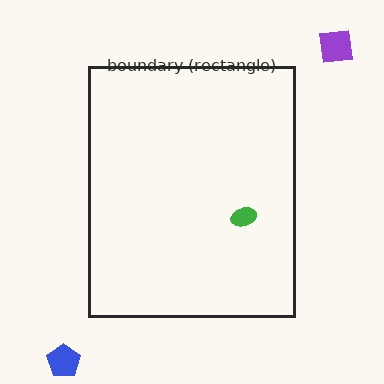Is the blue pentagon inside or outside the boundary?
Outside.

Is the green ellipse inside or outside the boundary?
Inside.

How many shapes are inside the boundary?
1 inside, 2 outside.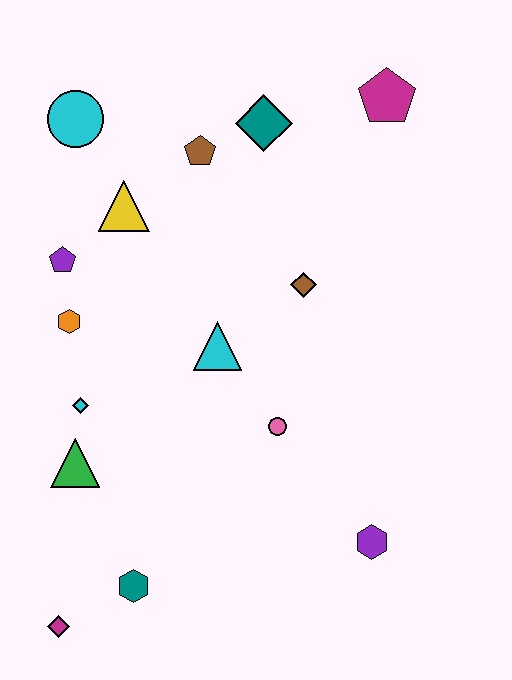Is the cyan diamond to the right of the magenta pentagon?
No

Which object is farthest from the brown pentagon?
The magenta diamond is farthest from the brown pentagon.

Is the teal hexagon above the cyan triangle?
No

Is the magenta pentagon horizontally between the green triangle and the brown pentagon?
No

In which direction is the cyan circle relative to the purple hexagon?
The cyan circle is above the purple hexagon.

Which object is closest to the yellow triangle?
The purple pentagon is closest to the yellow triangle.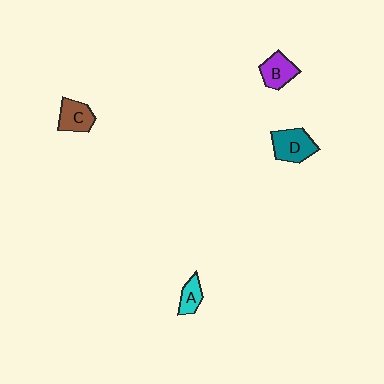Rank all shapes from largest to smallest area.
From largest to smallest: D (teal), B (purple), C (brown), A (cyan).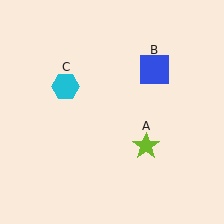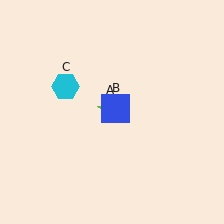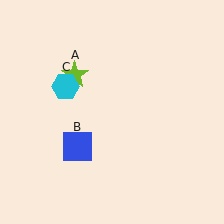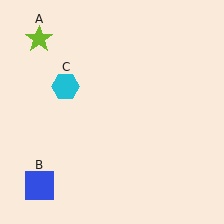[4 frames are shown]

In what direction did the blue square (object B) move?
The blue square (object B) moved down and to the left.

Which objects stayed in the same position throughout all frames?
Cyan hexagon (object C) remained stationary.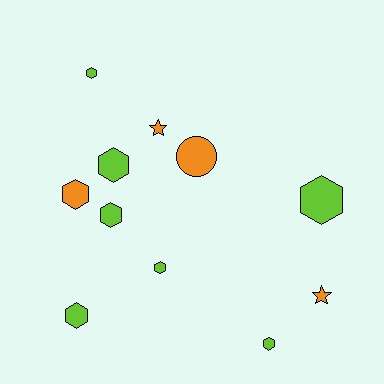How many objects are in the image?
There are 11 objects.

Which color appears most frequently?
Lime, with 7 objects.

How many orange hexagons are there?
There is 1 orange hexagon.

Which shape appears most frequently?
Hexagon, with 8 objects.